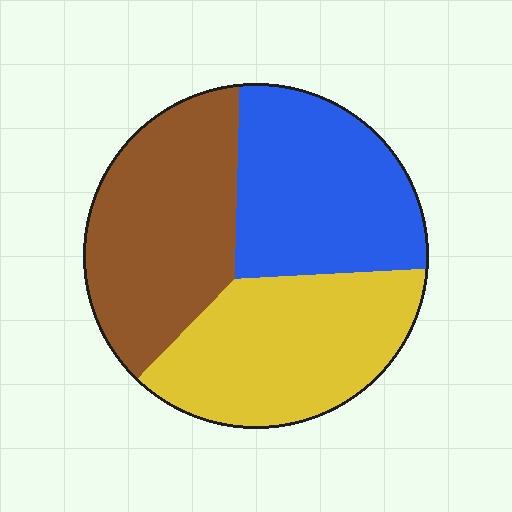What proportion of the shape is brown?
Brown takes up between a third and a half of the shape.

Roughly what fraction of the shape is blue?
Blue takes up between a sixth and a third of the shape.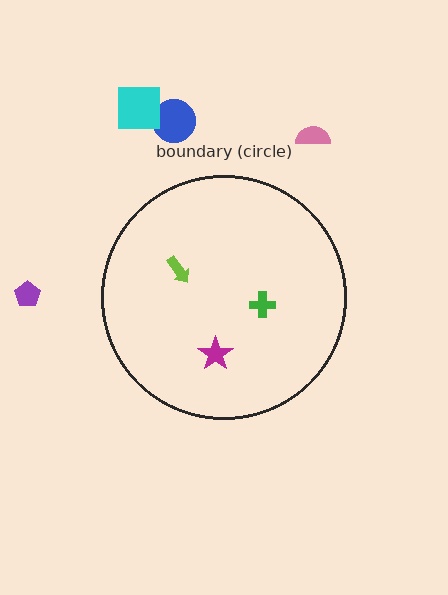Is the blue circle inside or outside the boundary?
Outside.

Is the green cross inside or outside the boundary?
Inside.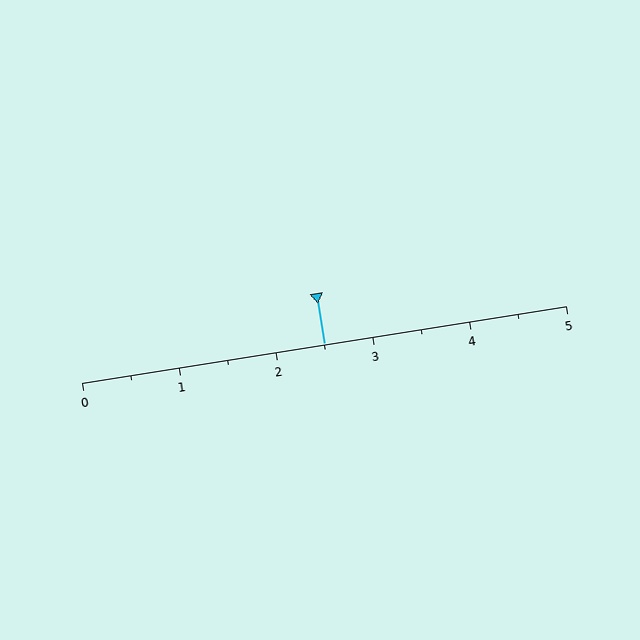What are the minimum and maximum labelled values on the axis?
The axis runs from 0 to 5.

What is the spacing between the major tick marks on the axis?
The major ticks are spaced 1 apart.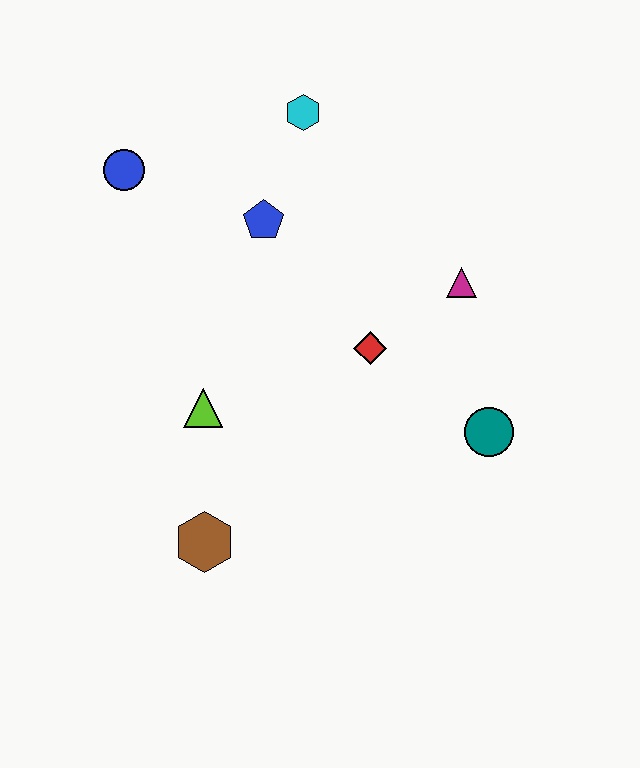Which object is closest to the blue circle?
The blue pentagon is closest to the blue circle.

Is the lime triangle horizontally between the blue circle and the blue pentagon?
Yes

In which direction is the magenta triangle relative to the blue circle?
The magenta triangle is to the right of the blue circle.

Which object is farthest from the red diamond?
The blue circle is farthest from the red diamond.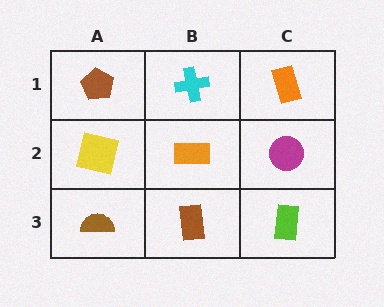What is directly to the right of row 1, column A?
A cyan cross.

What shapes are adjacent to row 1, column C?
A magenta circle (row 2, column C), a cyan cross (row 1, column B).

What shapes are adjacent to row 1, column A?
A yellow square (row 2, column A), a cyan cross (row 1, column B).